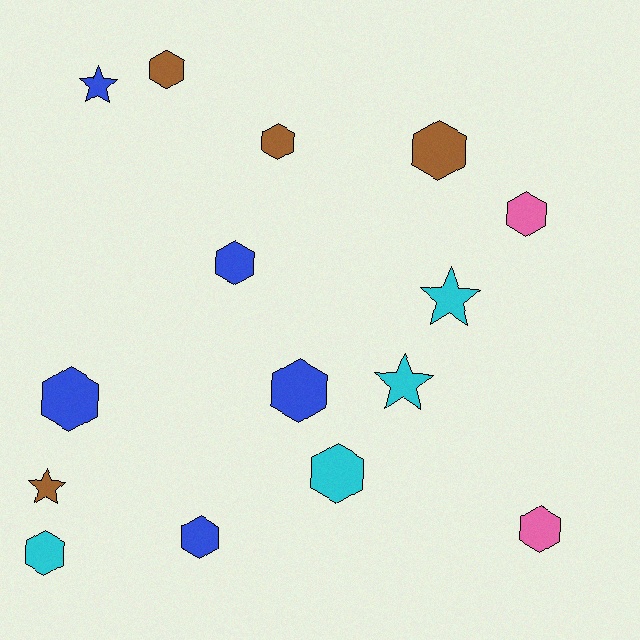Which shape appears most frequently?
Hexagon, with 11 objects.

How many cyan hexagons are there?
There are 2 cyan hexagons.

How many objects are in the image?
There are 15 objects.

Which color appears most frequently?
Blue, with 5 objects.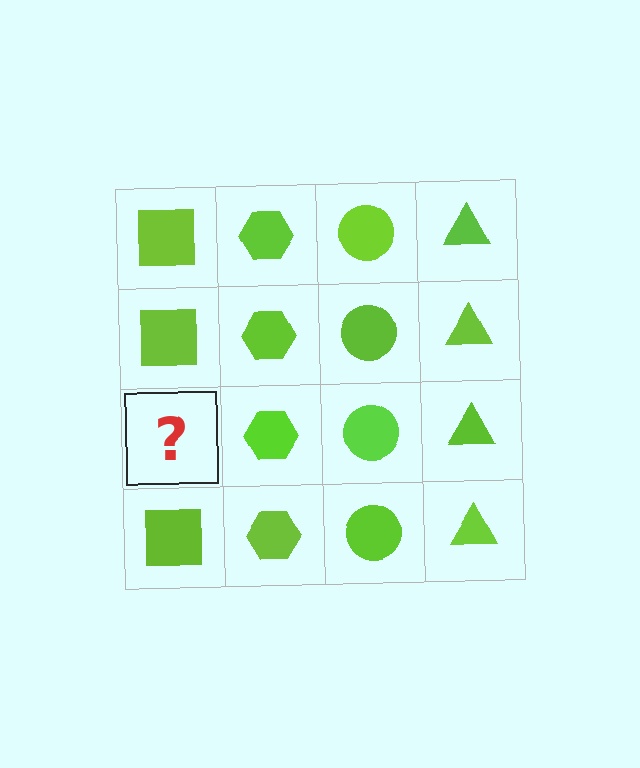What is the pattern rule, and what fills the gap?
The rule is that each column has a consistent shape. The gap should be filled with a lime square.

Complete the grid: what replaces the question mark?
The question mark should be replaced with a lime square.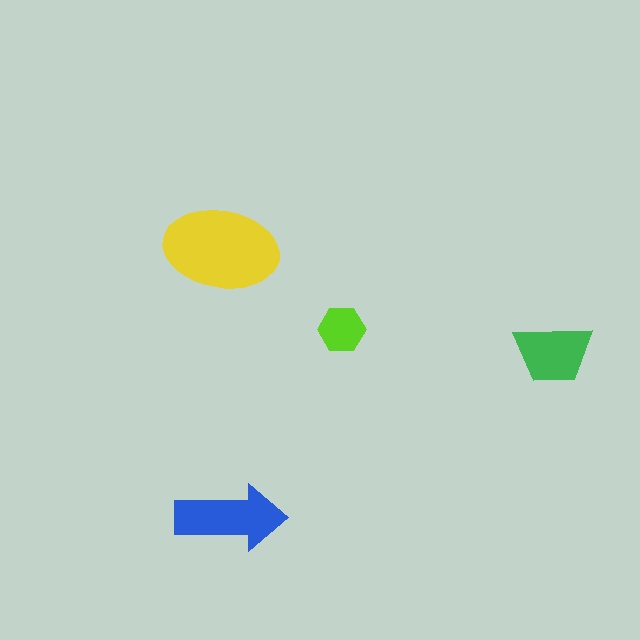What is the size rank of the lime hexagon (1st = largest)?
4th.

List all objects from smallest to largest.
The lime hexagon, the green trapezoid, the blue arrow, the yellow ellipse.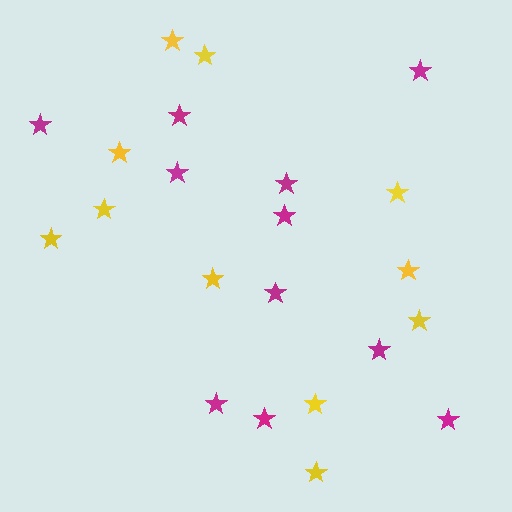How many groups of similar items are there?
There are 2 groups: one group of yellow stars (11) and one group of magenta stars (11).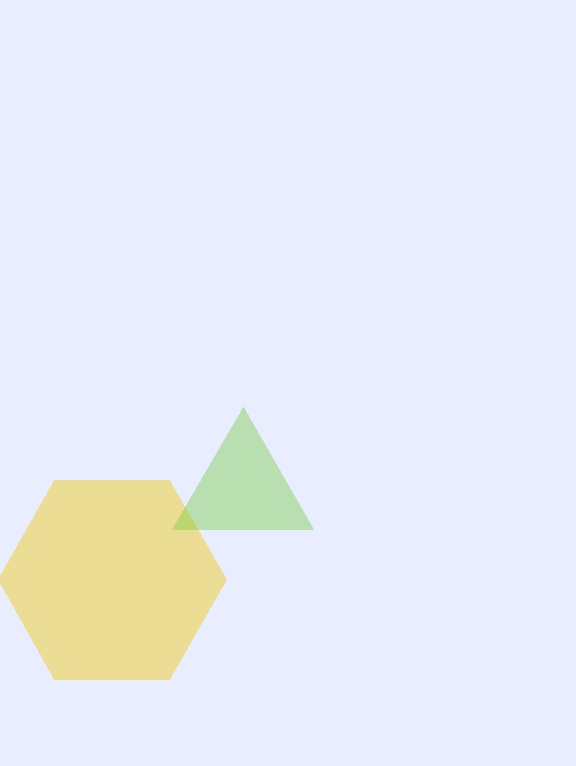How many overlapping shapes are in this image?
There are 2 overlapping shapes in the image.